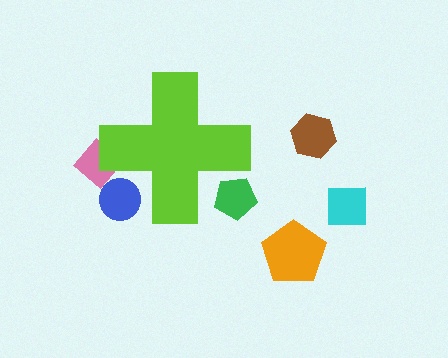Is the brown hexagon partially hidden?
No, the brown hexagon is fully visible.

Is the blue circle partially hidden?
Yes, the blue circle is partially hidden behind the lime cross.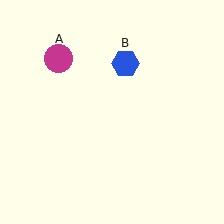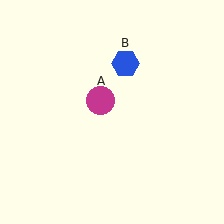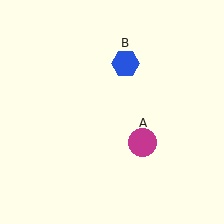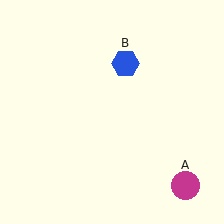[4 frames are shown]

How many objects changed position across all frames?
1 object changed position: magenta circle (object A).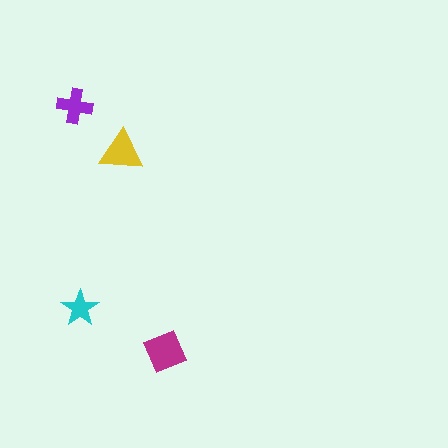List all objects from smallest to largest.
The cyan star, the purple cross, the yellow triangle, the magenta square.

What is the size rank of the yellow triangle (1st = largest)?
2nd.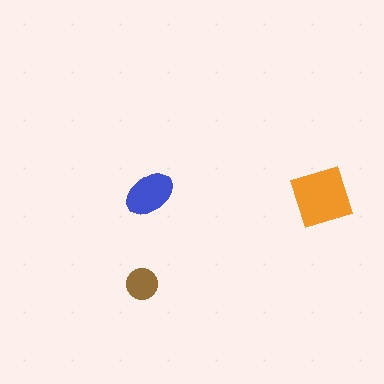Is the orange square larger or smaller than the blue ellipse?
Larger.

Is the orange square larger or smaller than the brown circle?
Larger.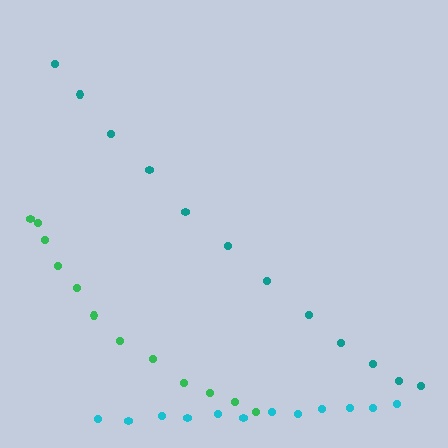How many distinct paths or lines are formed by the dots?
There are 3 distinct paths.